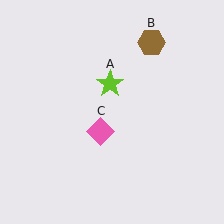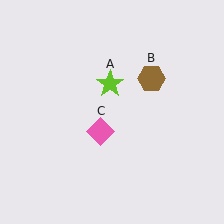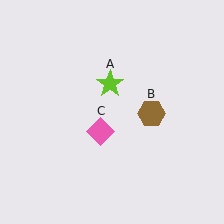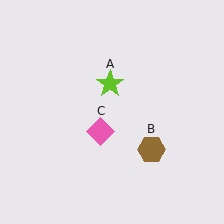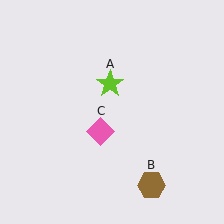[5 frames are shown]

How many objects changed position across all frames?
1 object changed position: brown hexagon (object B).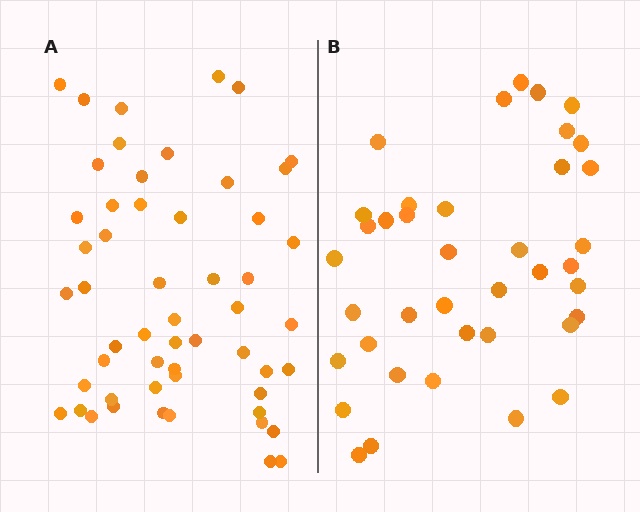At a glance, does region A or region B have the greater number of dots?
Region A (the left region) has more dots.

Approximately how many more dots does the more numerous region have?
Region A has approximately 15 more dots than region B.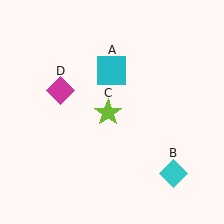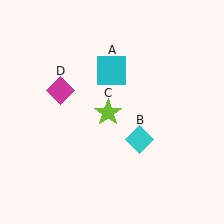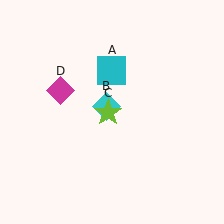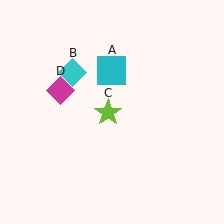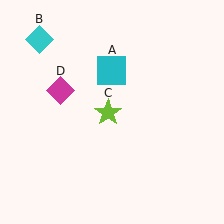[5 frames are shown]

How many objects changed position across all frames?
1 object changed position: cyan diamond (object B).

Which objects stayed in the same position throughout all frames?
Cyan square (object A) and lime star (object C) and magenta diamond (object D) remained stationary.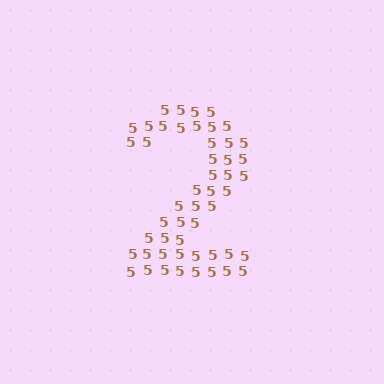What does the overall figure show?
The overall figure shows the digit 2.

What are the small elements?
The small elements are digit 5's.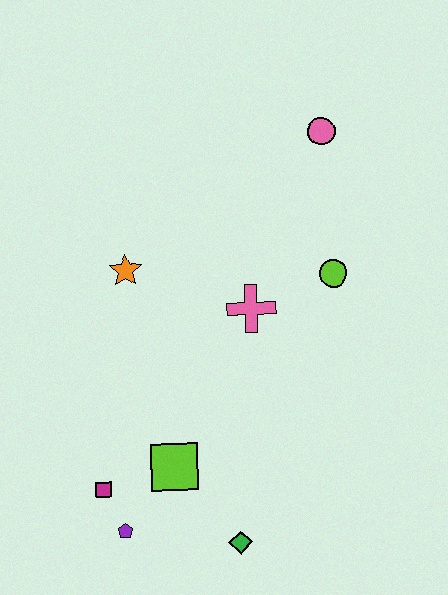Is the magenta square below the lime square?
Yes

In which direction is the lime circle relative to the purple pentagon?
The lime circle is above the purple pentagon.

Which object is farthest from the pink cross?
The purple pentagon is farthest from the pink cross.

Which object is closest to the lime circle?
The pink cross is closest to the lime circle.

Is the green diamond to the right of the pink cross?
No